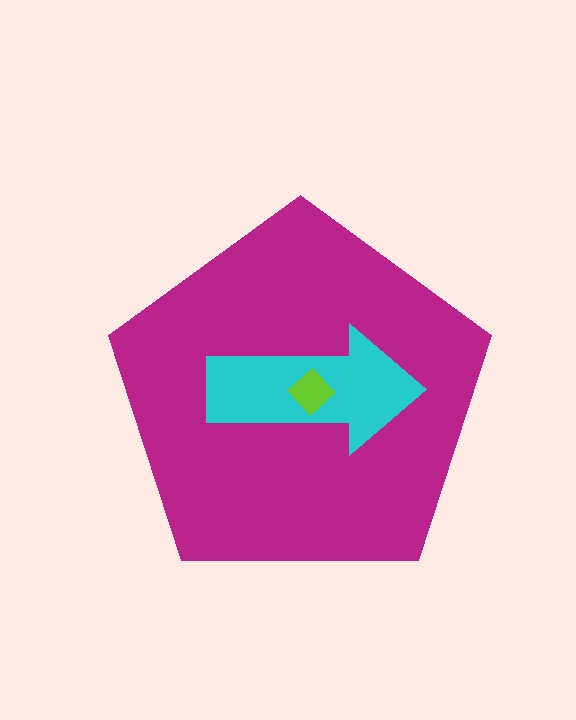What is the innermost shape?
The lime diamond.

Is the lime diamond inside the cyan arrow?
Yes.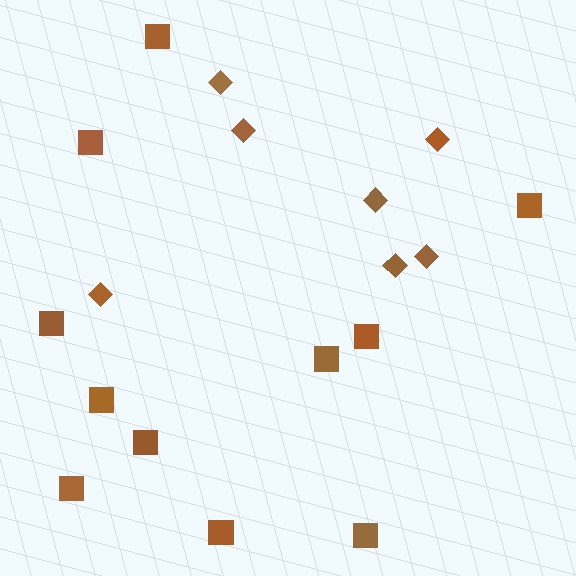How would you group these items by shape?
There are 2 groups: one group of diamonds (7) and one group of squares (11).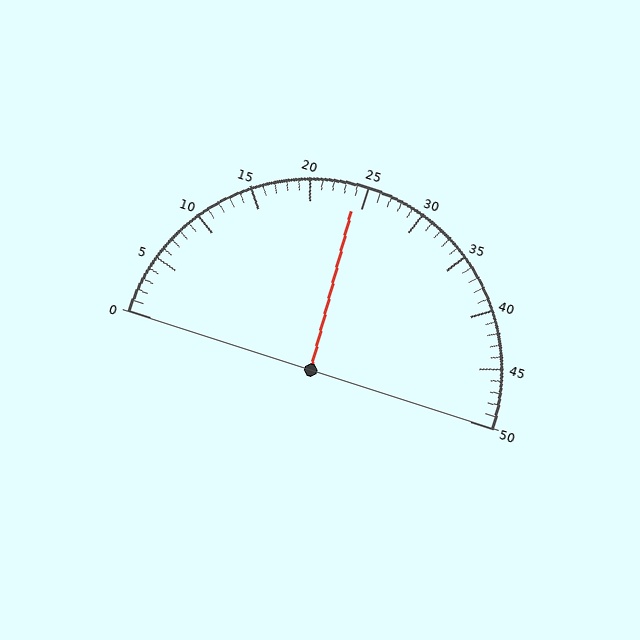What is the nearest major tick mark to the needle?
The nearest major tick mark is 25.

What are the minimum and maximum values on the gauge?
The gauge ranges from 0 to 50.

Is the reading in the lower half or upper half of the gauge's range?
The reading is in the lower half of the range (0 to 50).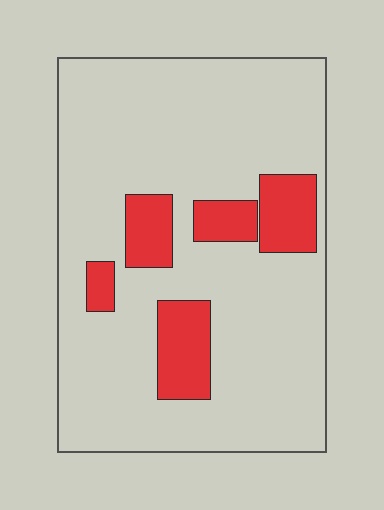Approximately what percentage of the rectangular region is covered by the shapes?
Approximately 15%.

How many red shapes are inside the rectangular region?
5.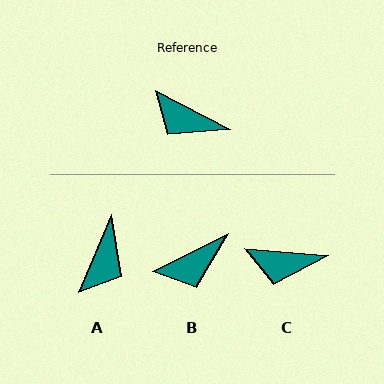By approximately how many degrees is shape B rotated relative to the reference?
Approximately 55 degrees counter-clockwise.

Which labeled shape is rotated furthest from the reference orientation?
A, about 95 degrees away.